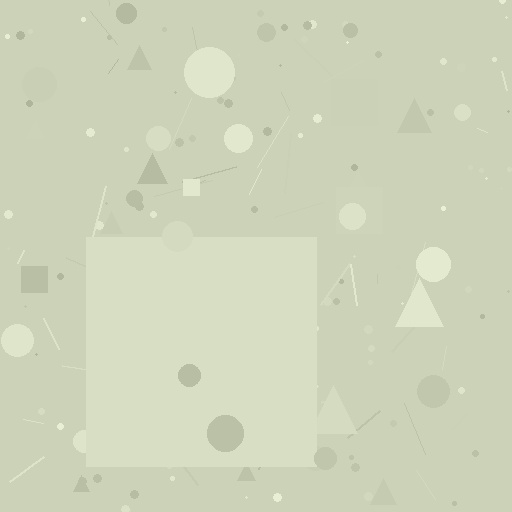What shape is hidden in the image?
A square is hidden in the image.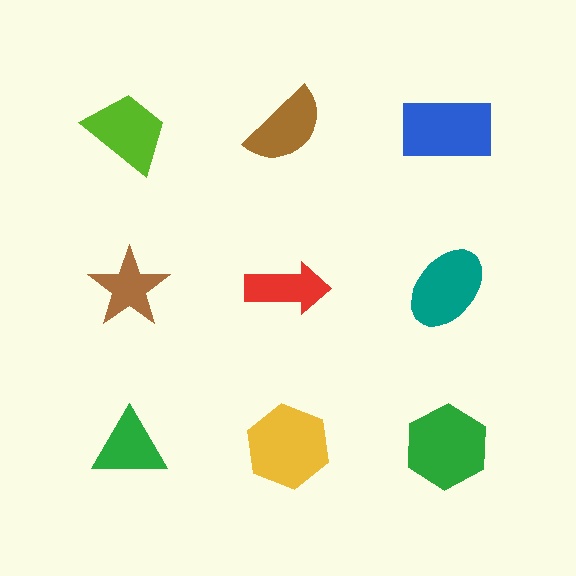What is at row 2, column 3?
A teal ellipse.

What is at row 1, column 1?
A lime trapezoid.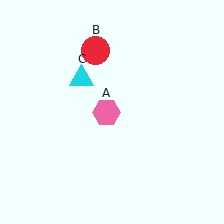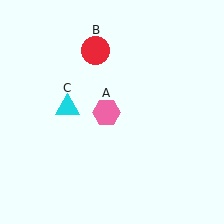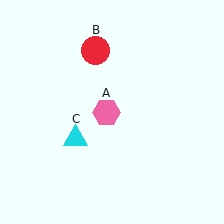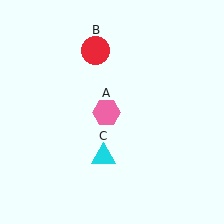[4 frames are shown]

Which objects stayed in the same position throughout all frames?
Pink hexagon (object A) and red circle (object B) remained stationary.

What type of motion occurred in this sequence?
The cyan triangle (object C) rotated counterclockwise around the center of the scene.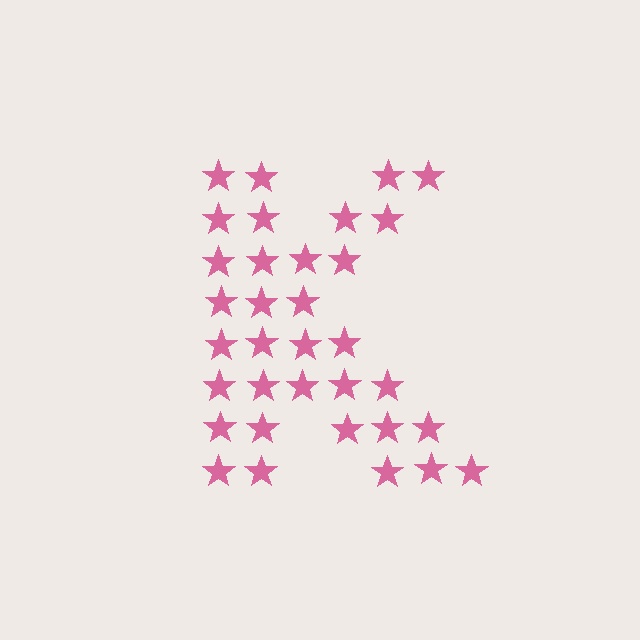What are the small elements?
The small elements are stars.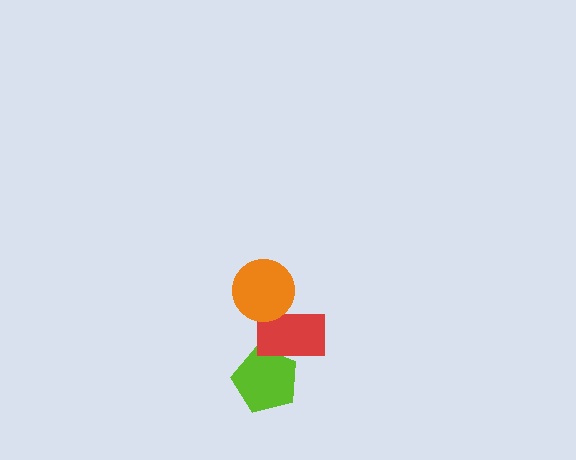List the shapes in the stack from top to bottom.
From top to bottom: the orange circle, the red rectangle, the lime pentagon.